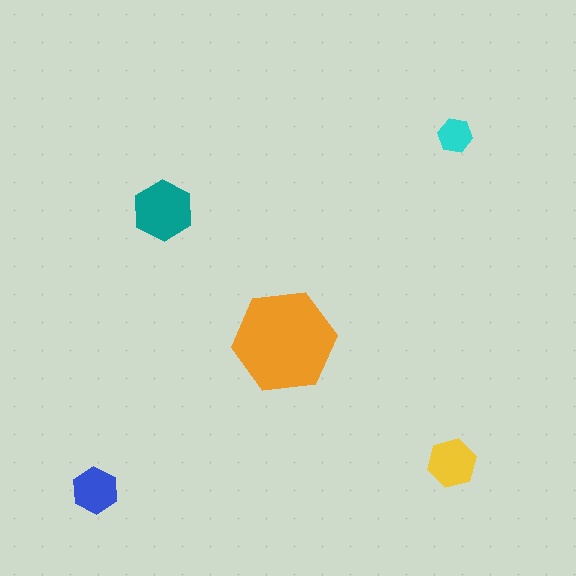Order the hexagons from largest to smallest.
the orange one, the teal one, the yellow one, the blue one, the cyan one.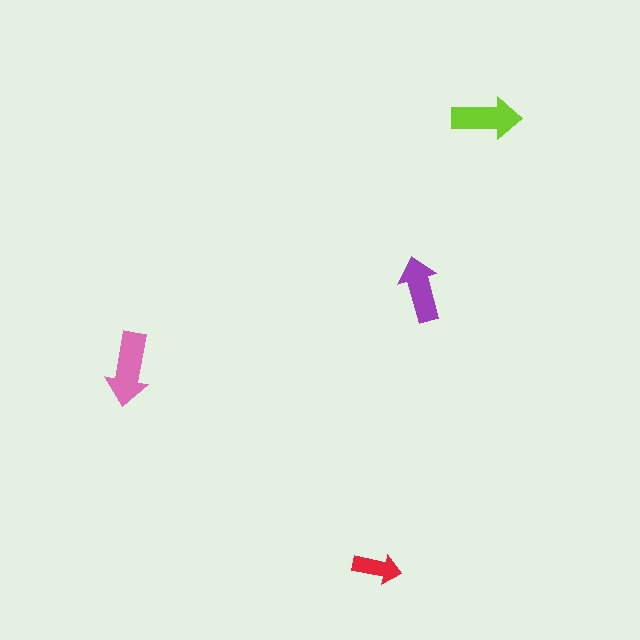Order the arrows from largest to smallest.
the pink one, the lime one, the purple one, the red one.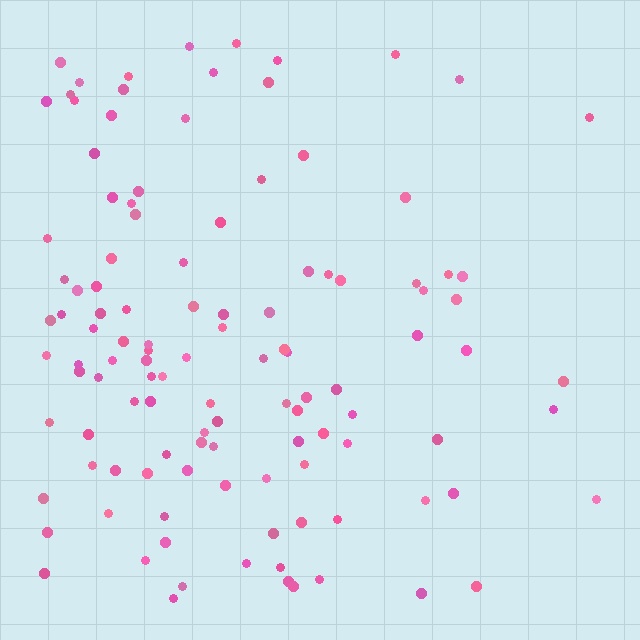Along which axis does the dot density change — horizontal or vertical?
Horizontal.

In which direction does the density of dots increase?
From right to left, with the left side densest.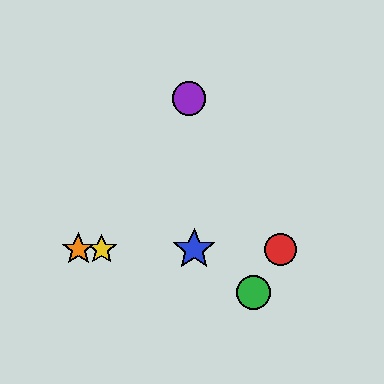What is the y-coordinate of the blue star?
The blue star is at y≈249.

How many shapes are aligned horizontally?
4 shapes (the red circle, the blue star, the yellow star, the orange star) are aligned horizontally.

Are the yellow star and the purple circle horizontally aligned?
No, the yellow star is at y≈249 and the purple circle is at y≈98.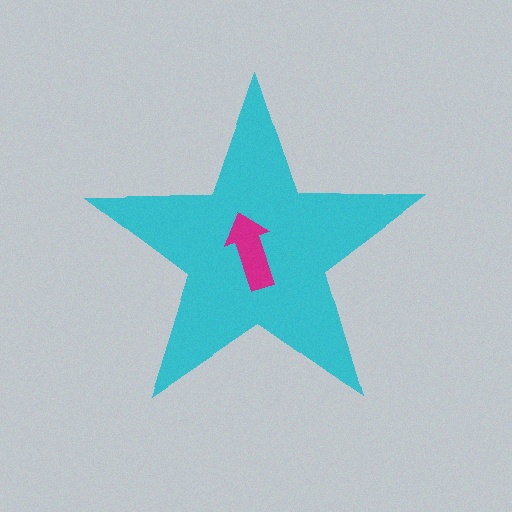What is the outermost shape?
The cyan star.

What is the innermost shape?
The magenta arrow.